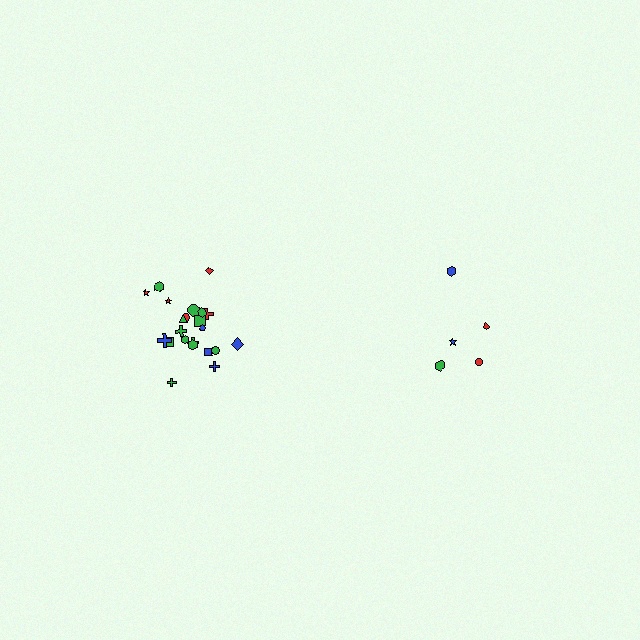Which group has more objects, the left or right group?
The left group.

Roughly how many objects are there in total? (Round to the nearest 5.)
Roughly 25 objects in total.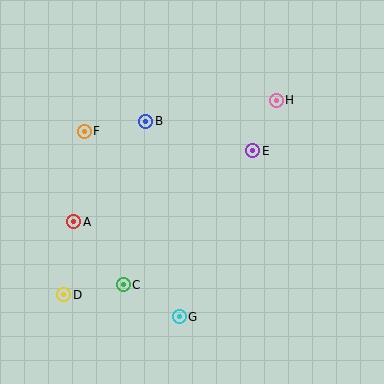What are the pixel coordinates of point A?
Point A is at (74, 222).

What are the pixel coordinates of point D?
Point D is at (64, 295).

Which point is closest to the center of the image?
Point E at (253, 151) is closest to the center.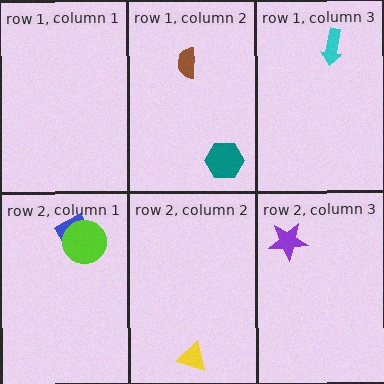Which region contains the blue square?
The row 2, column 1 region.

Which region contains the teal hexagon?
The row 1, column 2 region.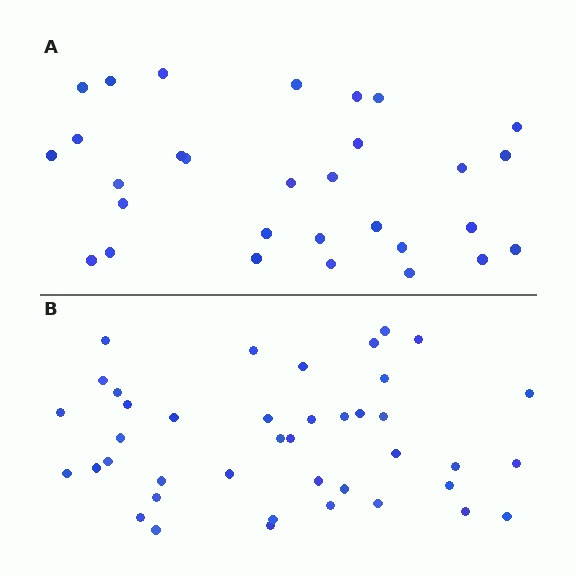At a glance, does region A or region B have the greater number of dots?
Region B (the bottom region) has more dots.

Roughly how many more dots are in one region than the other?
Region B has roughly 12 or so more dots than region A.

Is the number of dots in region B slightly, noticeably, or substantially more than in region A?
Region B has noticeably more, but not dramatically so. The ratio is roughly 1.4 to 1.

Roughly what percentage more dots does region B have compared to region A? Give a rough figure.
About 35% more.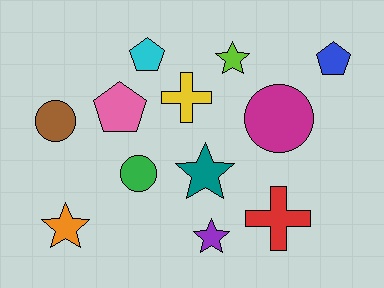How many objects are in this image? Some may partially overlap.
There are 12 objects.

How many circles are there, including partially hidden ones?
There are 3 circles.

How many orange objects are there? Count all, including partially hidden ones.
There is 1 orange object.